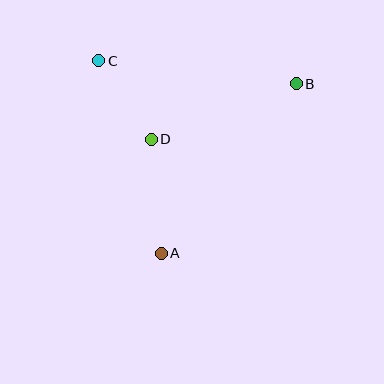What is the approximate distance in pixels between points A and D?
The distance between A and D is approximately 114 pixels.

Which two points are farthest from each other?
Points A and B are farthest from each other.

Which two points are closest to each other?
Points C and D are closest to each other.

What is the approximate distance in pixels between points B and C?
The distance between B and C is approximately 199 pixels.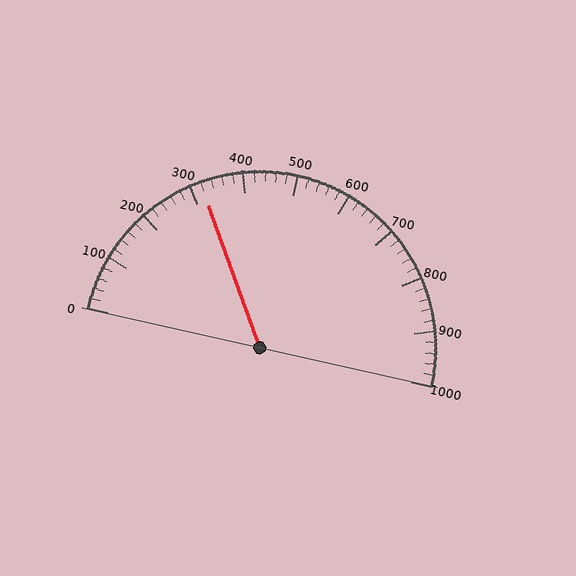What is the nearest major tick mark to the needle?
The nearest major tick mark is 300.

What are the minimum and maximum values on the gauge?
The gauge ranges from 0 to 1000.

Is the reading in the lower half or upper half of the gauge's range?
The reading is in the lower half of the range (0 to 1000).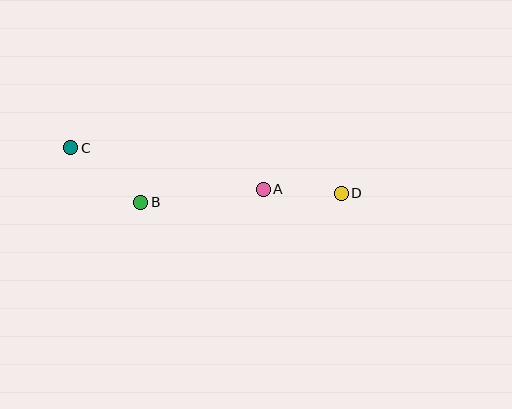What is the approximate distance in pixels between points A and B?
The distance between A and B is approximately 123 pixels.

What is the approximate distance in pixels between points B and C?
The distance between B and C is approximately 89 pixels.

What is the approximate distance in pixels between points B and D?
The distance between B and D is approximately 200 pixels.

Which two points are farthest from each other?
Points C and D are farthest from each other.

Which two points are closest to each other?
Points A and D are closest to each other.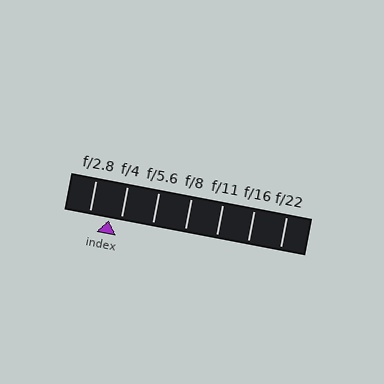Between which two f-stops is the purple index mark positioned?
The index mark is between f/2.8 and f/4.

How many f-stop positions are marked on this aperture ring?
There are 7 f-stop positions marked.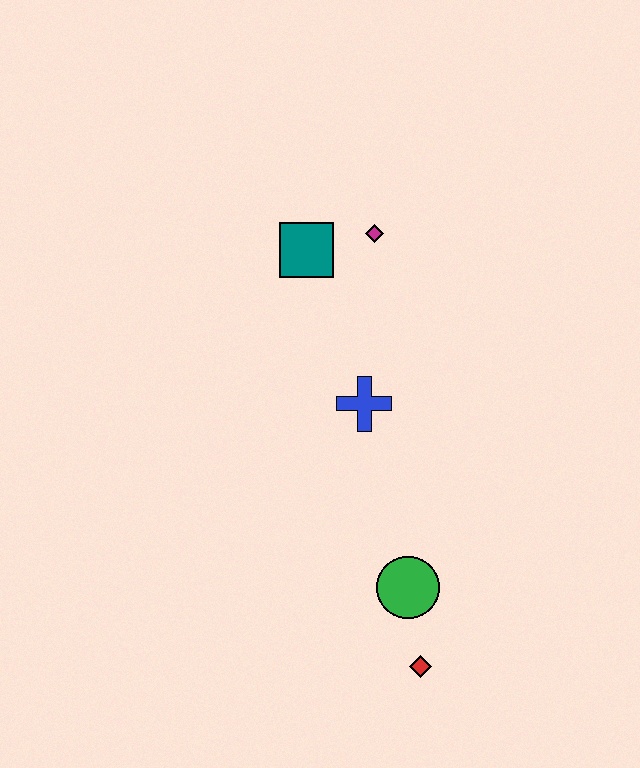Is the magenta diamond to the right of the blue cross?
Yes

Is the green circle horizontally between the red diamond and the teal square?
Yes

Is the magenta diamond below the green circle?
No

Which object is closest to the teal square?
The magenta diamond is closest to the teal square.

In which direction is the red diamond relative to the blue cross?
The red diamond is below the blue cross.